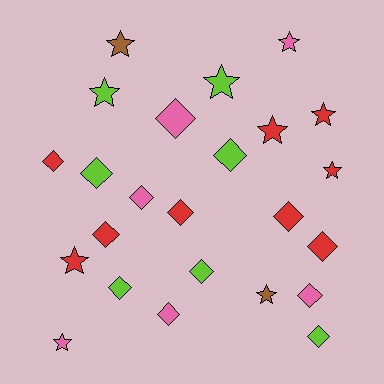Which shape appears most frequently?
Diamond, with 14 objects.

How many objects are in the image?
There are 24 objects.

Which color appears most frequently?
Red, with 9 objects.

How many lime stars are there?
There are 2 lime stars.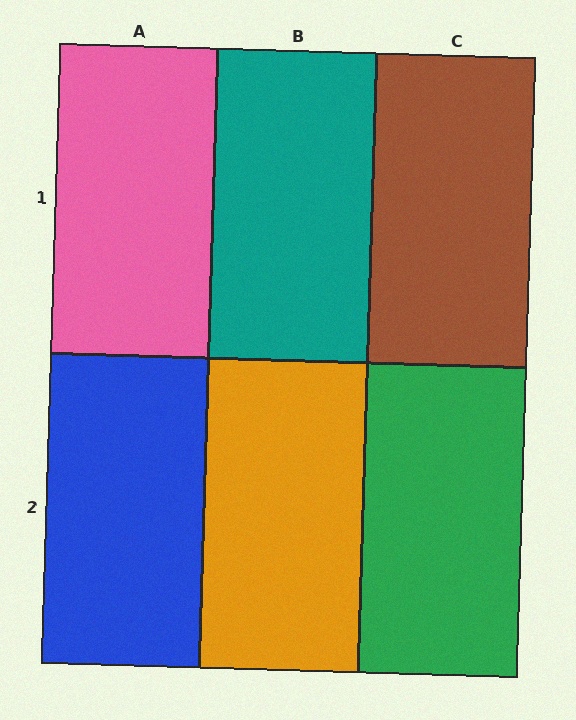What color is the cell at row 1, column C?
Brown.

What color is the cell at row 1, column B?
Teal.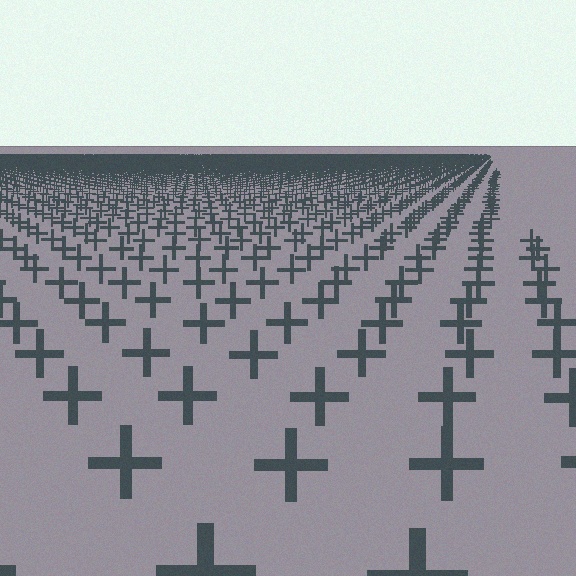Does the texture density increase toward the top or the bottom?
Density increases toward the top.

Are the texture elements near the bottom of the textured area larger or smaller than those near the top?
Larger. Near the bottom, elements are closer to the viewer and appear at a bigger on-screen size.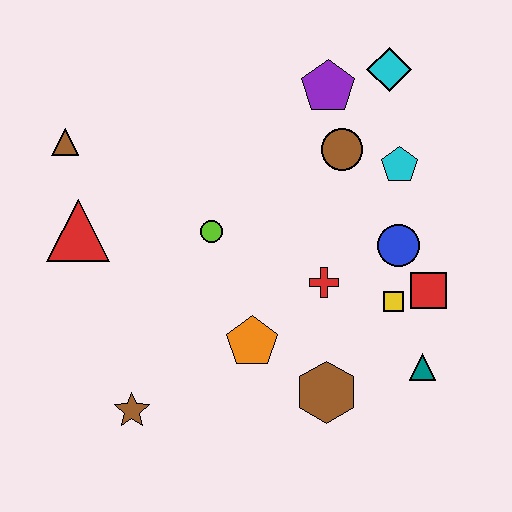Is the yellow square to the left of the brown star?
No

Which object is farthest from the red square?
The brown triangle is farthest from the red square.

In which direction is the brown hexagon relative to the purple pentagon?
The brown hexagon is below the purple pentagon.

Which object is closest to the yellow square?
The red square is closest to the yellow square.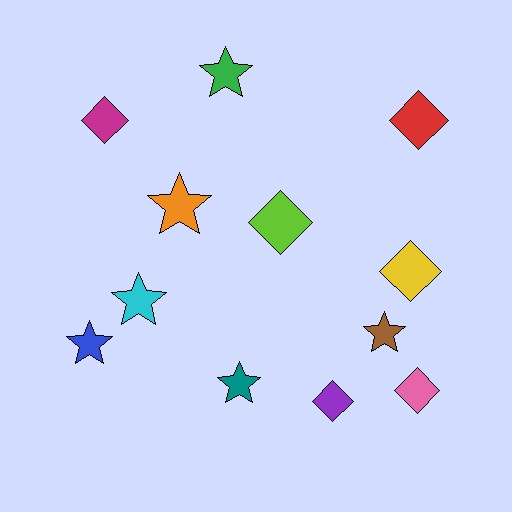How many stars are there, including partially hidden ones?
There are 6 stars.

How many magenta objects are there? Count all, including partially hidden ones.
There is 1 magenta object.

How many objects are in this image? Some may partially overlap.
There are 12 objects.